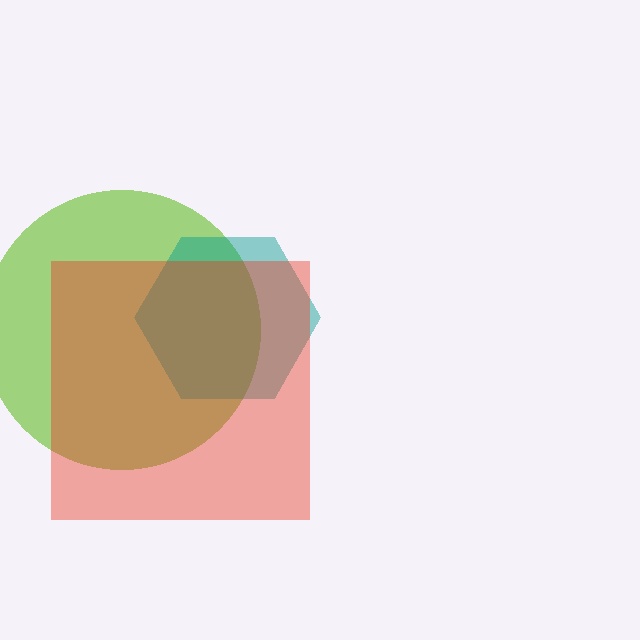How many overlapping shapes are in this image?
There are 3 overlapping shapes in the image.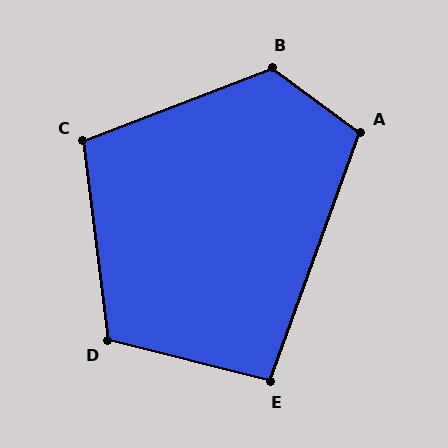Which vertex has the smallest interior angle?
E, at approximately 96 degrees.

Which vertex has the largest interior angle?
B, at approximately 122 degrees.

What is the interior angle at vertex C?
Approximately 104 degrees (obtuse).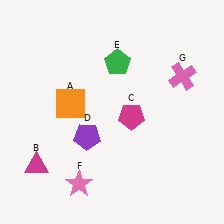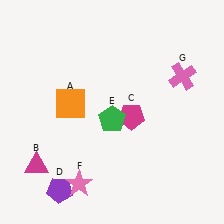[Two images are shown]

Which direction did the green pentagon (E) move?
The green pentagon (E) moved down.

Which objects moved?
The objects that moved are: the purple pentagon (D), the green pentagon (E).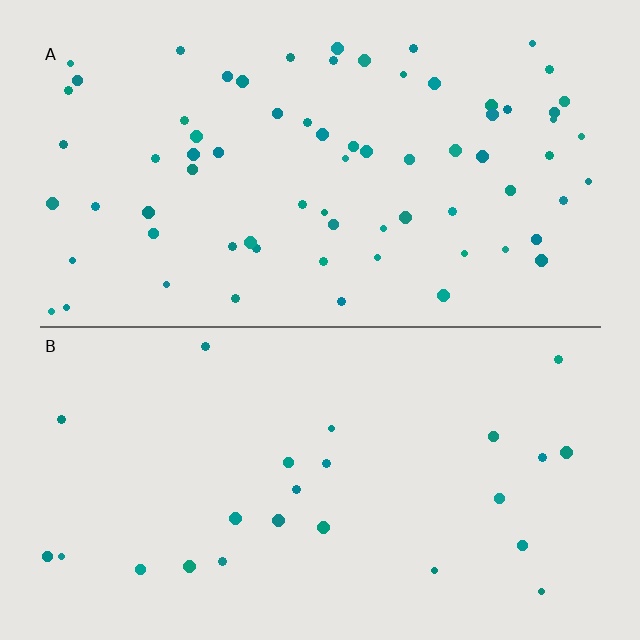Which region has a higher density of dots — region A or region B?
A (the top).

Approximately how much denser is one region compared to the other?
Approximately 2.9× — region A over region B.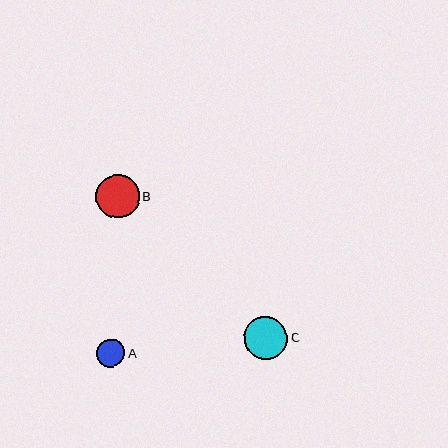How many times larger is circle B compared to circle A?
Circle B is approximately 1.5 times the size of circle A.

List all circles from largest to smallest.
From largest to smallest: B, C, A.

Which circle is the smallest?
Circle A is the smallest with a size of approximately 28 pixels.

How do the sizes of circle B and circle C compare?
Circle B and circle C are approximately the same size.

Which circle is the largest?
Circle B is the largest with a size of approximately 43 pixels.